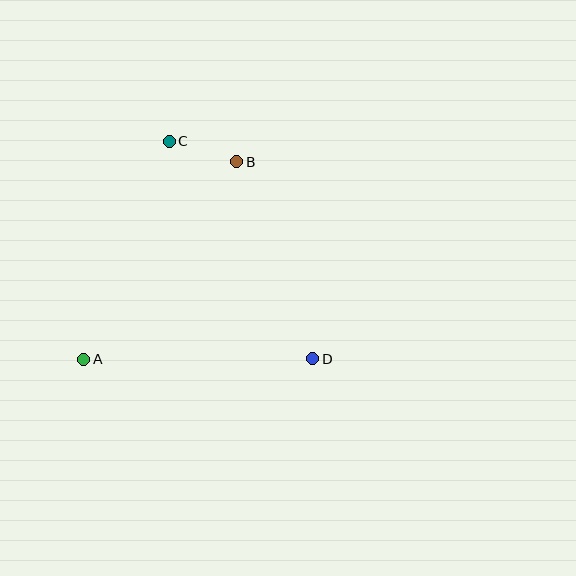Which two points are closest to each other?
Points B and C are closest to each other.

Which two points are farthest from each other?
Points C and D are farthest from each other.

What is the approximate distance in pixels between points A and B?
The distance between A and B is approximately 250 pixels.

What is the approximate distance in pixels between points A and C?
The distance between A and C is approximately 234 pixels.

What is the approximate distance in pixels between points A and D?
The distance between A and D is approximately 229 pixels.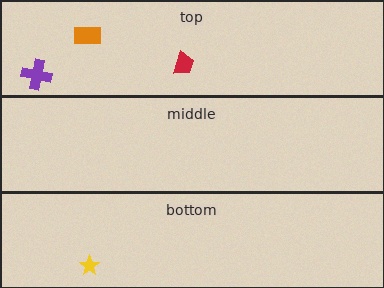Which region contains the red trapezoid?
The top region.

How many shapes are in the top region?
3.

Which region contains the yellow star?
The bottom region.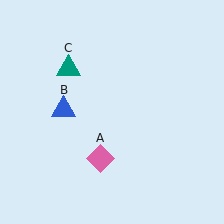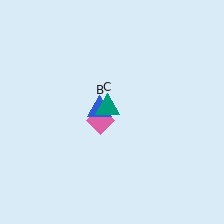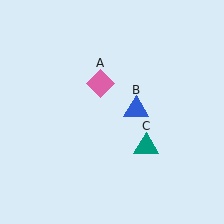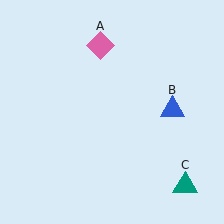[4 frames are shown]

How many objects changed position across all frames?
3 objects changed position: pink diamond (object A), blue triangle (object B), teal triangle (object C).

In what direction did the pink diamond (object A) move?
The pink diamond (object A) moved up.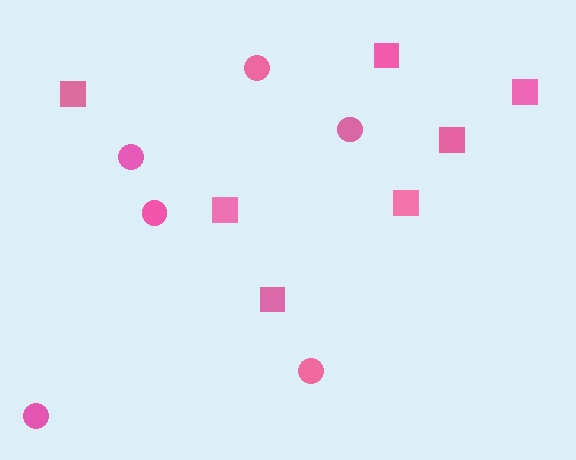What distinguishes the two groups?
There are 2 groups: one group of squares (7) and one group of circles (6).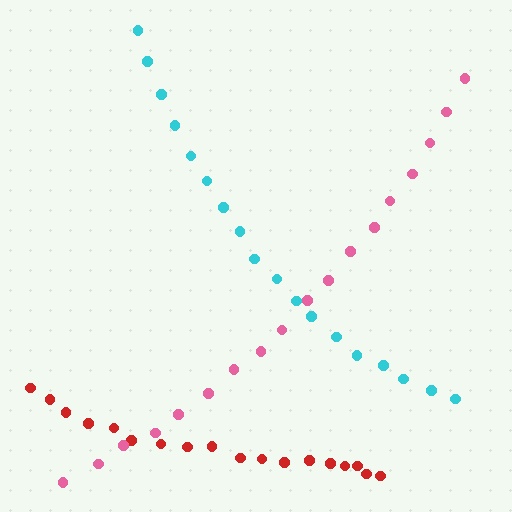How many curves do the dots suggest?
There are 3 distinct paths.